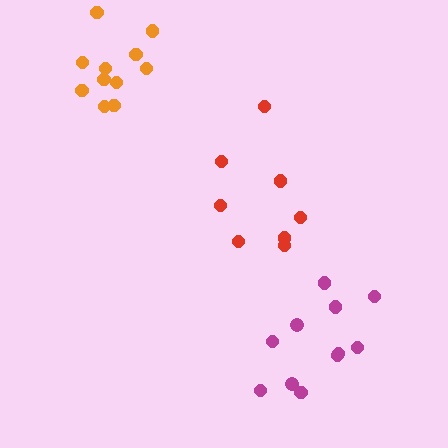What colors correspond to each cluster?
The clusters are colored: red, magenta, orange.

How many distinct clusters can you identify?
There are 3 distinct clusters.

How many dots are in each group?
Group 1: 8 dots, Group 2: 11 dots, Group 3: 11 dots (30 total).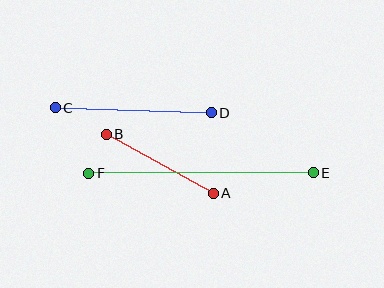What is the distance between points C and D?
The distance is approximately 156 pixels.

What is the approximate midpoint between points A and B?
The midpoint is at approximately (160, 164) pixels.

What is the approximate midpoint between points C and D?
The midpoint is at approximately (133, 110) pixels.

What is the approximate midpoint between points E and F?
The midpoint is at approximately (201, 173) pixels.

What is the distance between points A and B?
The distance is approximately 122 pixels.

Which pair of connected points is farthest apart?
Points E and F are farthest apart.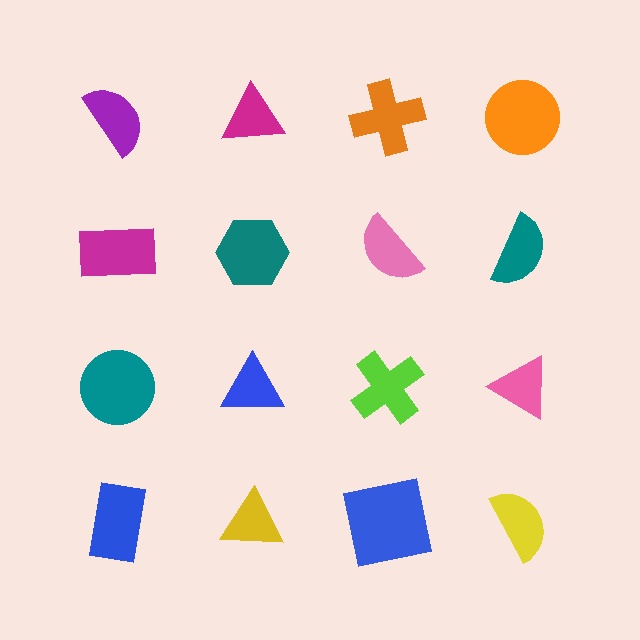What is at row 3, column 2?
A blue triangle.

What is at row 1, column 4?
An orange circle.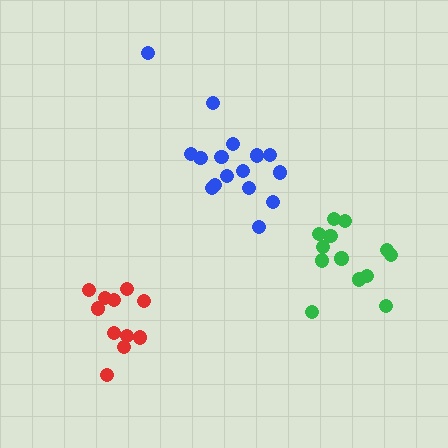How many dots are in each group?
Group 1: 13 dots, Group 2: 11 dots, Group 3: 16 dots (40 total).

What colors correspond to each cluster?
The clusters are colored: green, red, blue.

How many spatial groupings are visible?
There are 3 spatial groupings.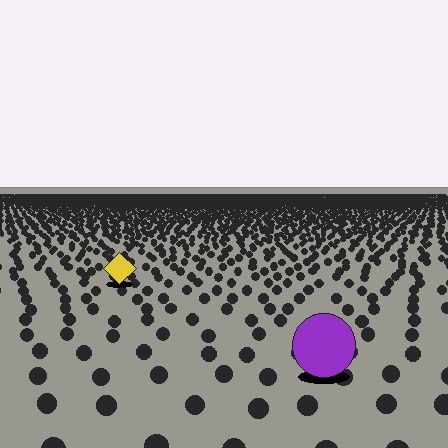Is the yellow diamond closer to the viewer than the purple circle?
No. The purple circle is closer — you can tell from the texture gradient: the ground texture is coarser near it.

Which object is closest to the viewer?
The purple circle is closest. The texture marks near it are larger and more spread out.